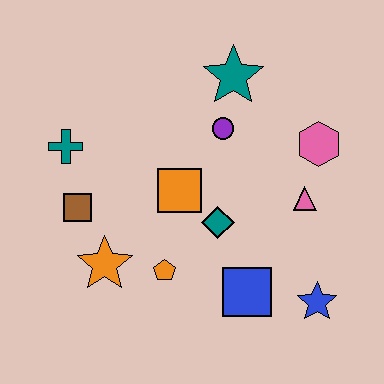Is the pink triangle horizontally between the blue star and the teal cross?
Yes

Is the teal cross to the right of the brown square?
No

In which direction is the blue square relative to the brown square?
The blue square is to the right of the brown square.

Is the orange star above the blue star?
Yes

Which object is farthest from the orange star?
The pink hexagon is farthest from the orange star.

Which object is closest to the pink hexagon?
The pink triangle is closest to the pink hexagon.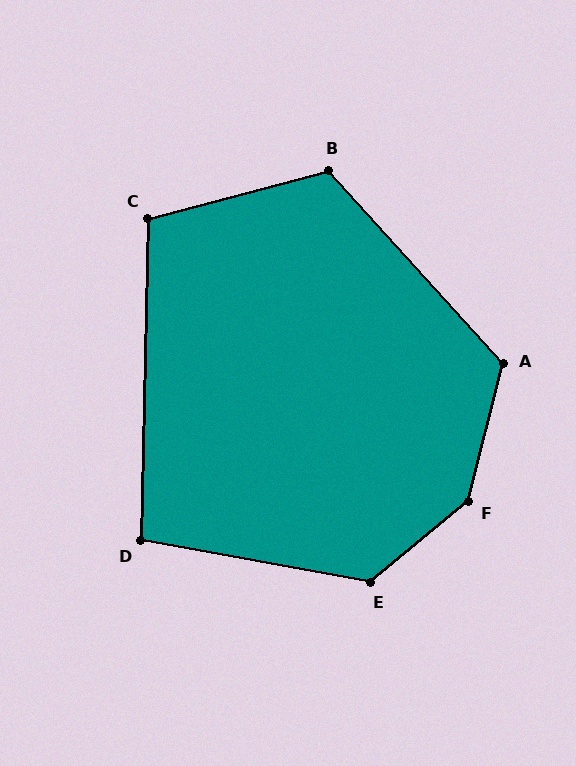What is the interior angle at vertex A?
Approximately 124 degrees (obtuse).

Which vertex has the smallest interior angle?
D, at approximately 99 degrees.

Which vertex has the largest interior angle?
F, at approximately 144 degrees.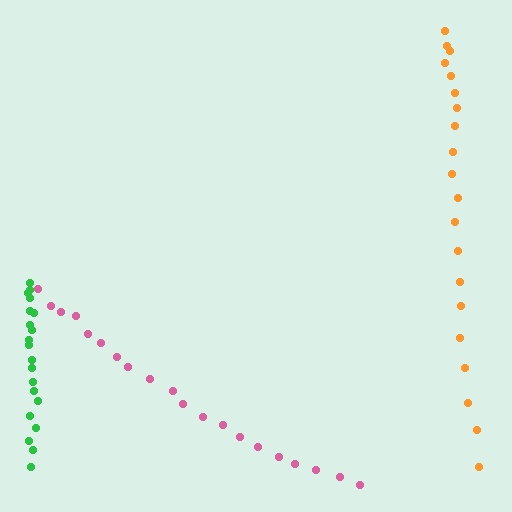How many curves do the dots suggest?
There are 3 distinct paths.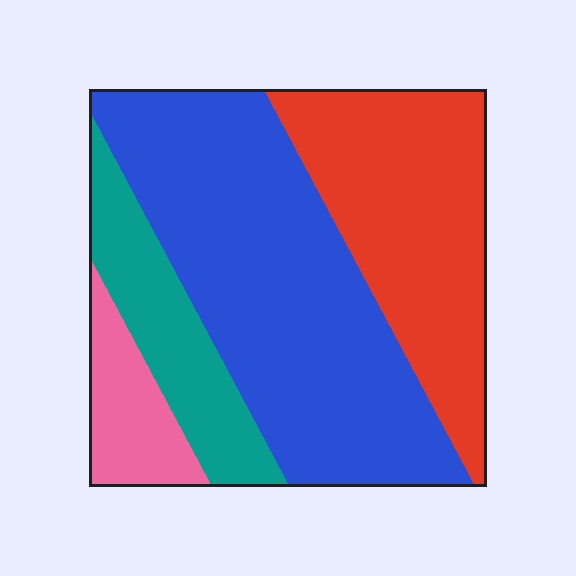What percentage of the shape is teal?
Teal takes up less than a sixth of the shape.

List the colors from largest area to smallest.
From largest to smallest: blue, red, teal, pink.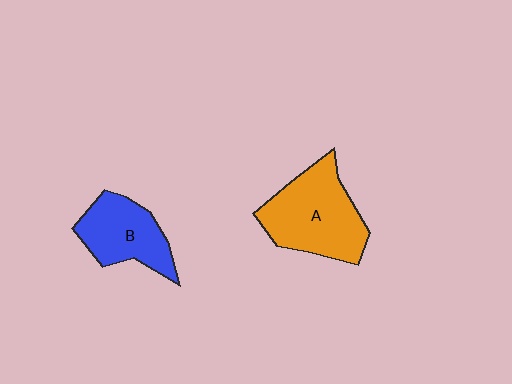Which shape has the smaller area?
Shape B (blue).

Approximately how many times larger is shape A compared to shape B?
Approximately 1.4 times.